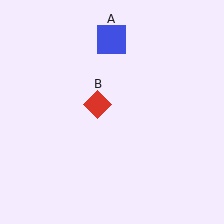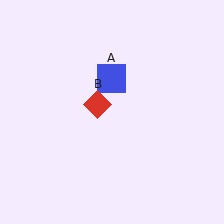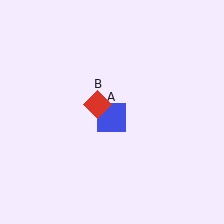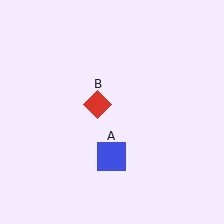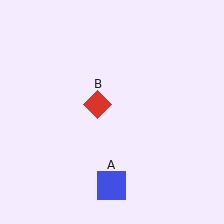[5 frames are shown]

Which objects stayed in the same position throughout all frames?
Red diamond (object B) remained stationary.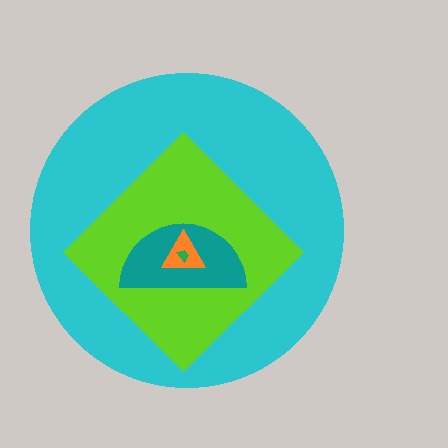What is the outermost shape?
The cyan circle.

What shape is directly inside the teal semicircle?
The orange triangle.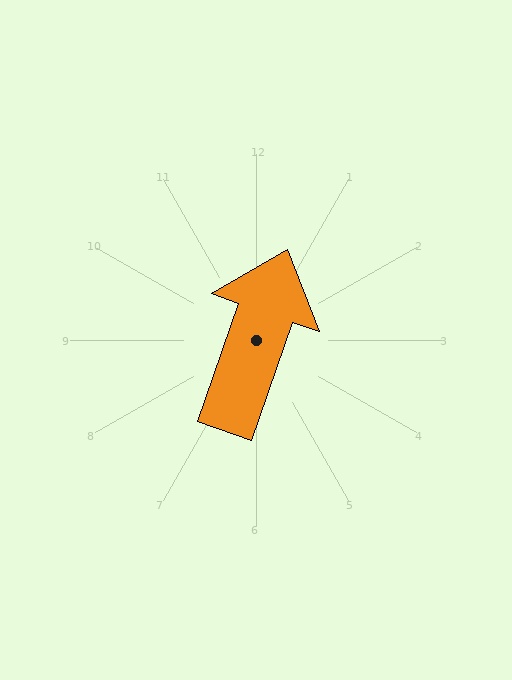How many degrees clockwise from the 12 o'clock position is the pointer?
Approximately 19 degrees.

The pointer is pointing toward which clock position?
Roughly 1 o'clock.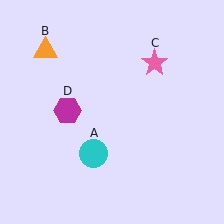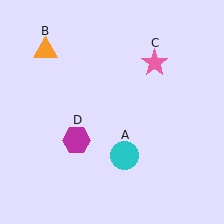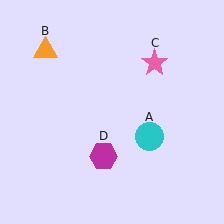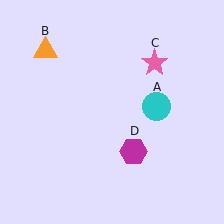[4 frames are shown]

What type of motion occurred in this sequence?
The cyan circle (object A), magenta hexagon (object D) rotated counterclockwise around the center of the scene.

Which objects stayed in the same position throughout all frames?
Orange triangle (object B) and pink star (object C) remained stationary.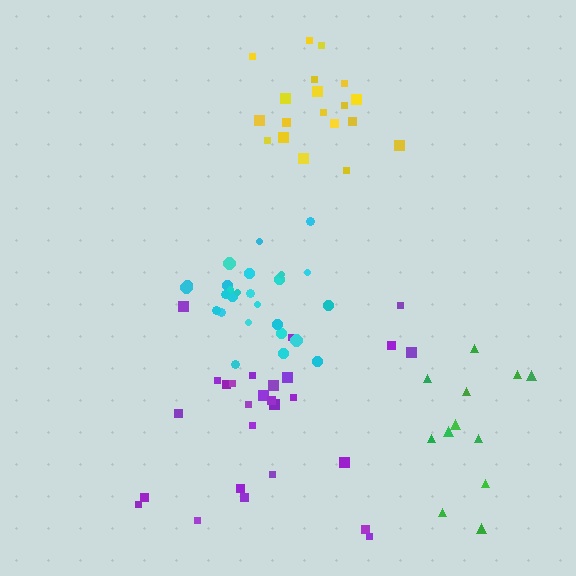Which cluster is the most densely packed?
Yellow.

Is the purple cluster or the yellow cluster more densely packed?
Yellow.